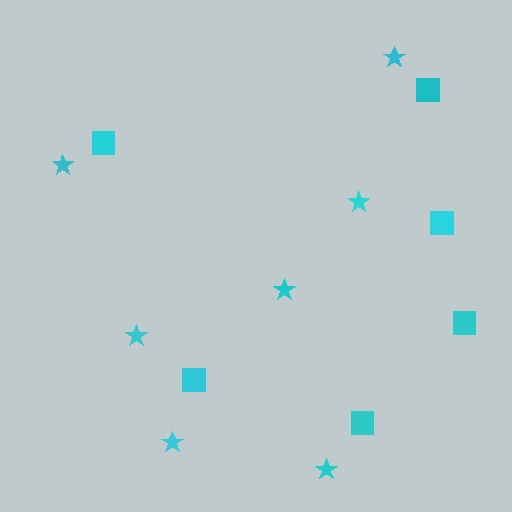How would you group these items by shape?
There are 2 groups: one group of stars (7) and one group of squares (6).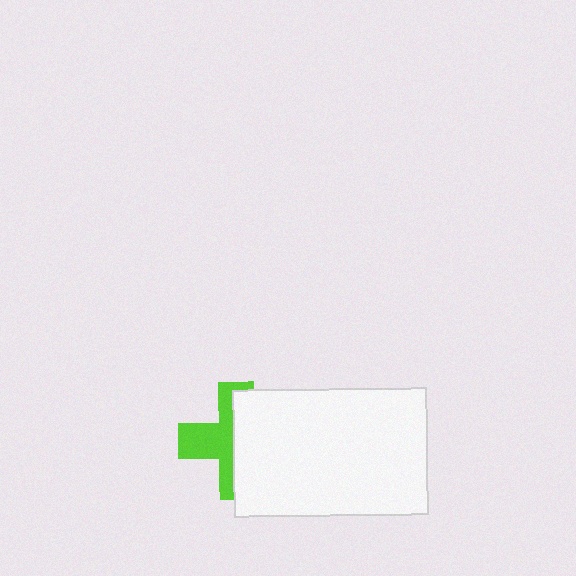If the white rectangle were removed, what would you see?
You would see the complete lime cross.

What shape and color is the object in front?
The object in front is a white rectangle.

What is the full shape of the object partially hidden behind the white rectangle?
The partially hidden object is a lime cross.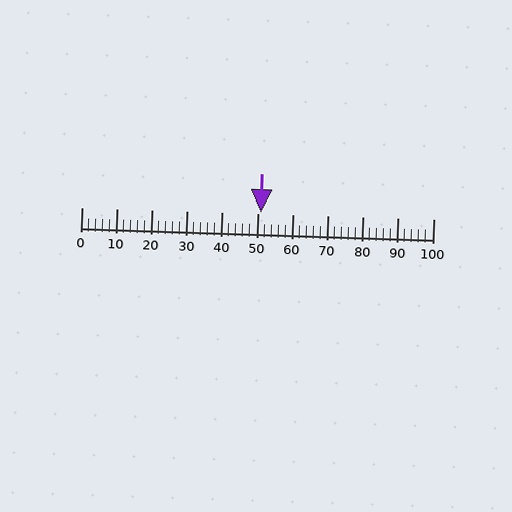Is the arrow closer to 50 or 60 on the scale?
The arrow is closer to 50.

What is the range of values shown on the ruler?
The ruler shows values from 0 to 100.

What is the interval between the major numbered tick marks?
The major tick marks are spaced 10 units apart.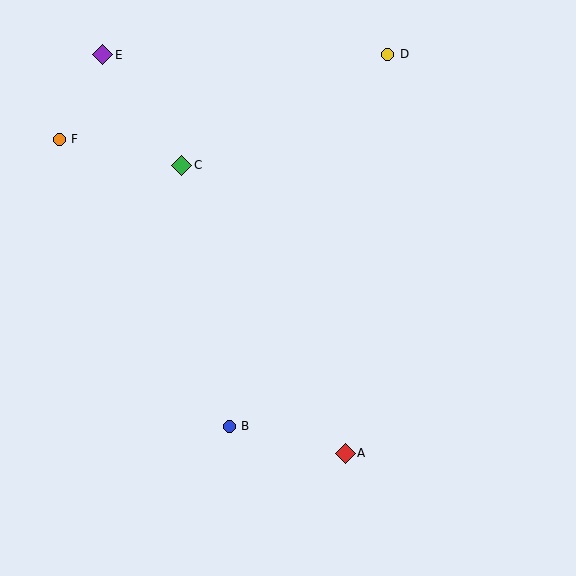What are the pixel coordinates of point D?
Point D is at (388, 54).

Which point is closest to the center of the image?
Point B at (229, 426) is closest to the center.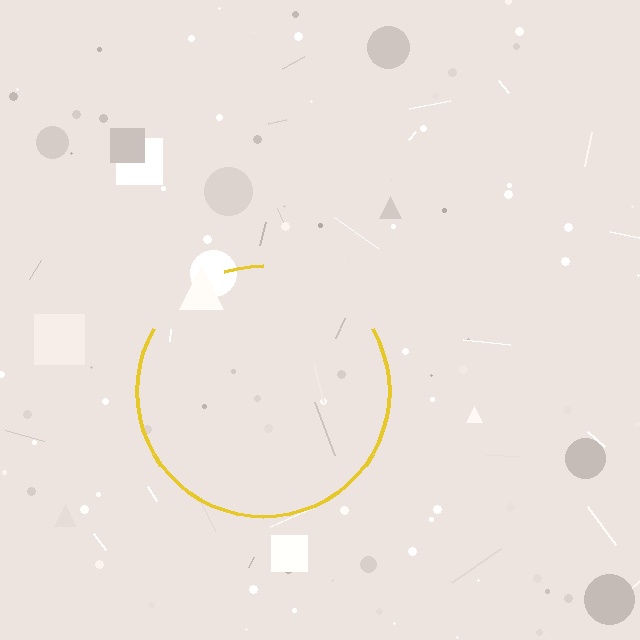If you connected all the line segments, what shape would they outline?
They would outline a circle.